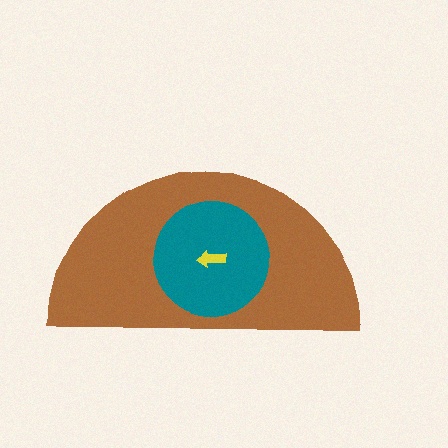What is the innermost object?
The yellow arrow.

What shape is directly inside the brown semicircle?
The teal circle.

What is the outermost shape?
The brown semicircle.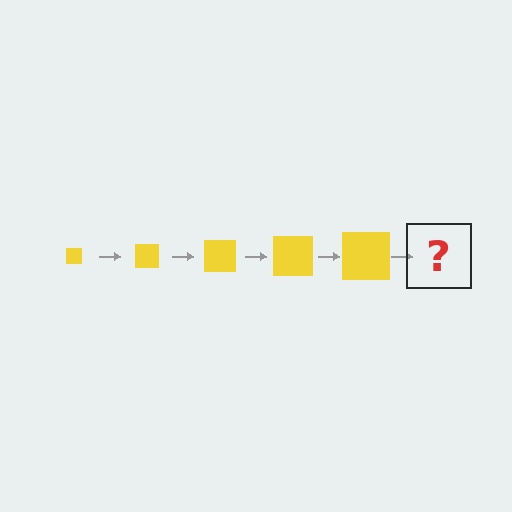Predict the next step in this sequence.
The next step is a yellow square, larger than the previous one.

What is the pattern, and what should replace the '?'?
The pattern is that the square gets progressively larger each step. The '?' should be a yellow square, larger than the previous one.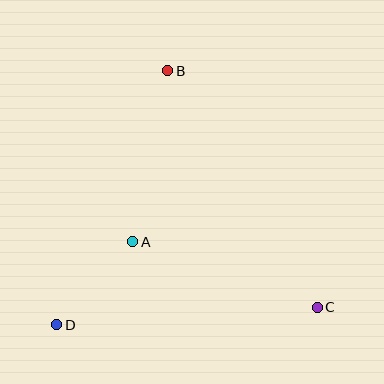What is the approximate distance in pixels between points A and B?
The distance between A and B is approximately 174 pixels.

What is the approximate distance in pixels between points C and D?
The distance between C and D is approximately 261 pixels.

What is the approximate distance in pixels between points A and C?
The distance between A and C is approximately 196 pixels.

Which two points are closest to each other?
Points A and D are closest to each other.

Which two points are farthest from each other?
Points B and C are farthest from each other.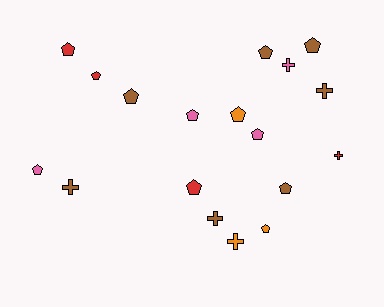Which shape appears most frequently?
Pentagon, with 12 objects.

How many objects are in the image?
There are 18 objects.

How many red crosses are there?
There is 1 red cross.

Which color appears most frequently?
Brown, with 7 objects.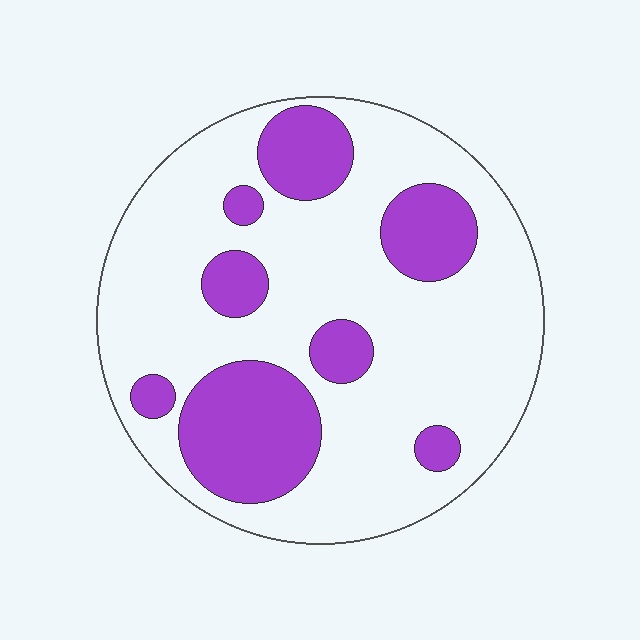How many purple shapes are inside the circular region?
8.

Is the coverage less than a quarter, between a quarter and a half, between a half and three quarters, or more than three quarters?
Between a quarter and a half.